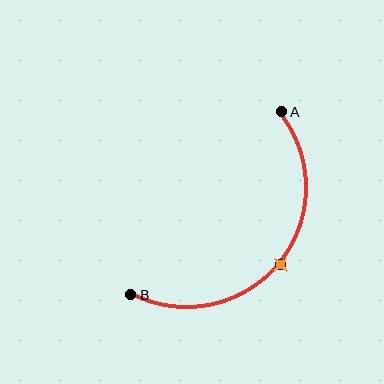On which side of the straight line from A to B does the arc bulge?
The arc bulges below and to the right of the straight line connecting A and B.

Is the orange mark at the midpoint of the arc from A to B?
Yes. The orange mark lies on the arc at equal arc-length from both A and B — it is the arc midpoint.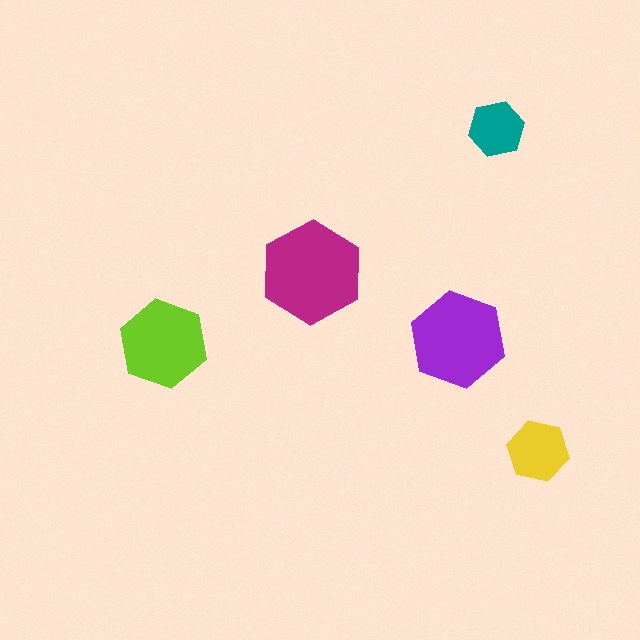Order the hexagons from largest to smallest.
the magenta one, the purple one, the lime one, the yellow one, the teal one.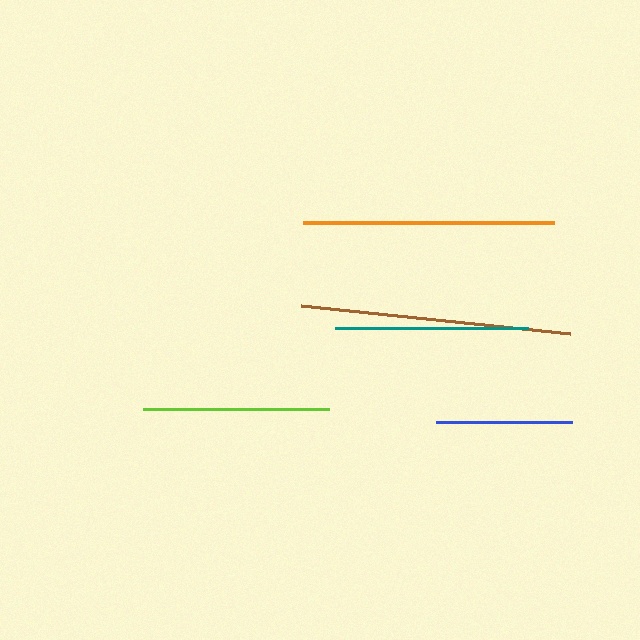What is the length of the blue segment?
The blue segment is approximately 136 pixels long.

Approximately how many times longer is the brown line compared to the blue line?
The brown line is approximately 2.0 times the length of the blue line.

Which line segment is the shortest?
The blue line is the shortest at approximately 136 pixels.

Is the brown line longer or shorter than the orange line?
The brown line is longer than the orange line.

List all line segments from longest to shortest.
From longest to shortest: brown, orange, teal, lime, blue.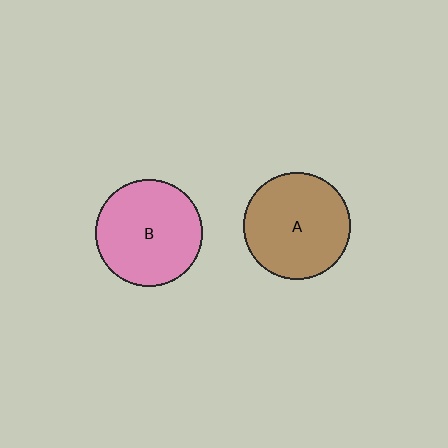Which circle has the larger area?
Circle A (brown).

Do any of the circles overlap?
No, none of the circles overlap.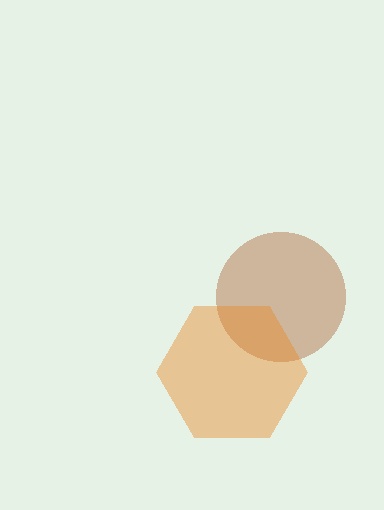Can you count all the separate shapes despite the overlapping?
Yes, there are 2 separate shapes.